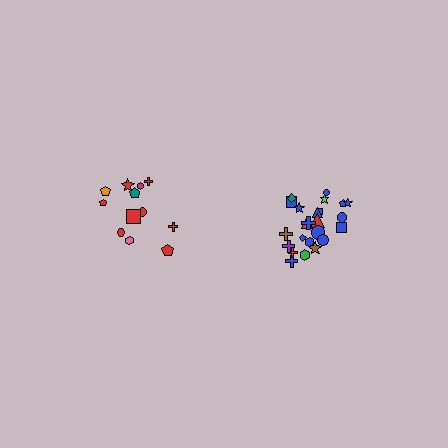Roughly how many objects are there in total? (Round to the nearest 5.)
Roughly 35 objects in total.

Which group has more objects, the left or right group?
The right group.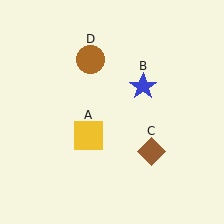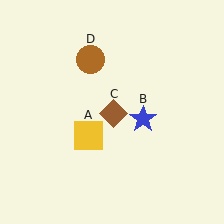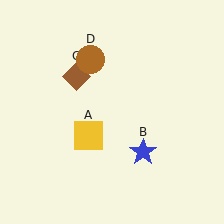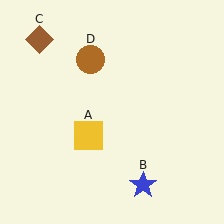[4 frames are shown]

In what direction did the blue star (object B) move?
The blue star (object B) moved down.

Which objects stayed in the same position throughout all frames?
Yellow square (object A) and brown circle (object D) remained stationary.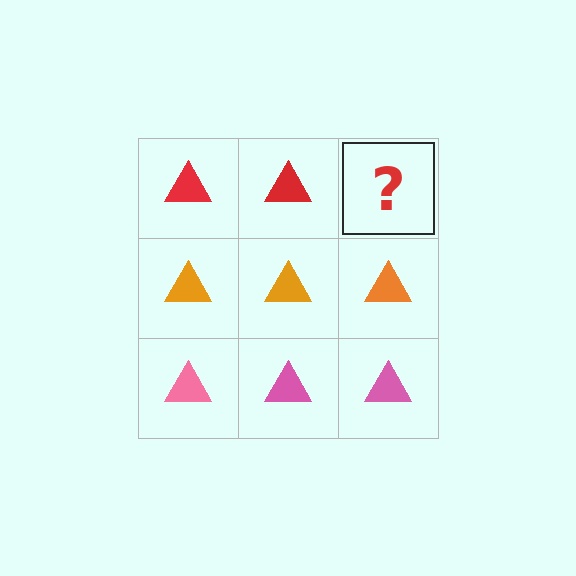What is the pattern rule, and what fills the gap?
The rule is that each row has a consistent color. The gap should be filled with a red triangle.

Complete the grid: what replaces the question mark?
The question mark should be replaced with a red triangle.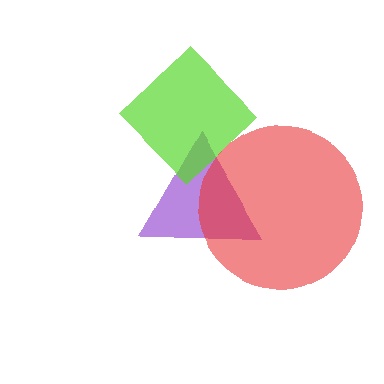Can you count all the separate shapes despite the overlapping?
Yes, there are 3 separate shapes.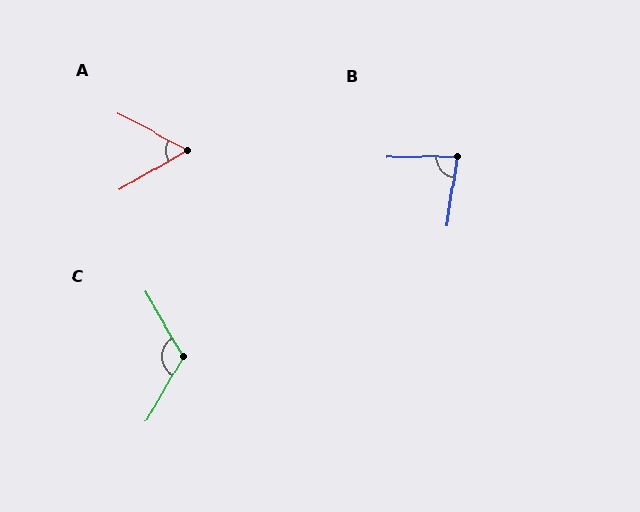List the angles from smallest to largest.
A (58°), B (80°), C (119°).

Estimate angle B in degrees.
Approximately 80 degrees.